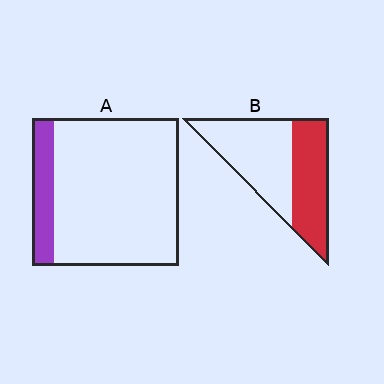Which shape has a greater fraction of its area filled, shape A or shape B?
Shape B.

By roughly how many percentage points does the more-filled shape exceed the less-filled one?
By roughly 30 percentage points (B over A).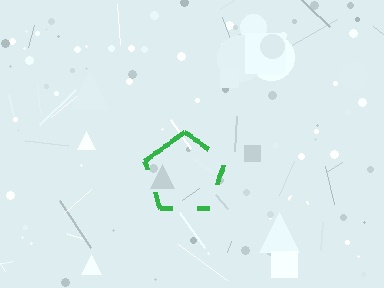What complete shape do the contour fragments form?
The contour fragments form a pentagon.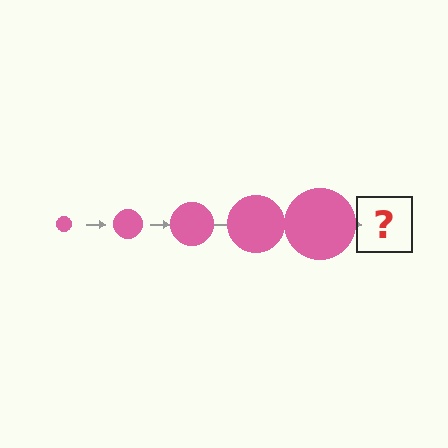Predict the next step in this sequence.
The next step is a pink circle, larger than the previous one.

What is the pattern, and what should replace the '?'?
The pattern is that the circle gets progressively larger each step. The '?' should be a pink circle, larger than the previous one.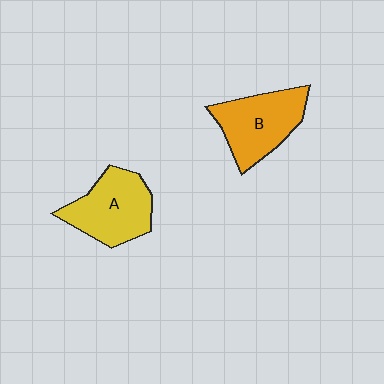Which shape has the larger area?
Shape B (orange).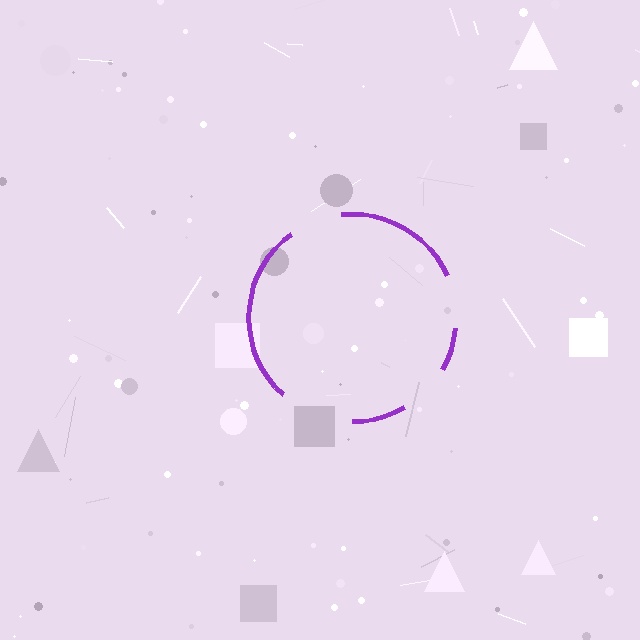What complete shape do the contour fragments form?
The contour fragments form a circle.